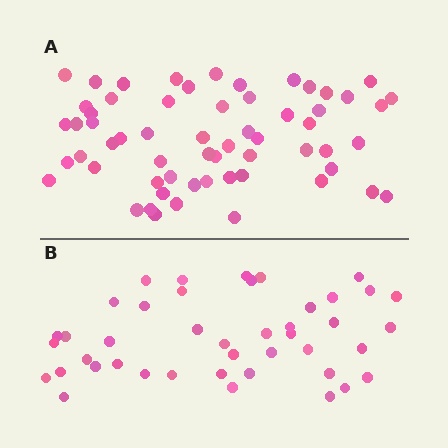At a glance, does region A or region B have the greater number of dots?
Region A (the top region) has more dots.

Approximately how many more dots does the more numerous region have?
Region A has approximately 15 more dots than region B.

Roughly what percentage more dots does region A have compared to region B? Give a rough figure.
About 40% more.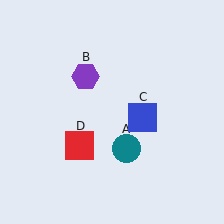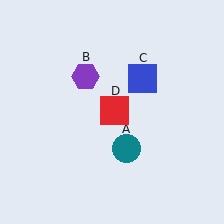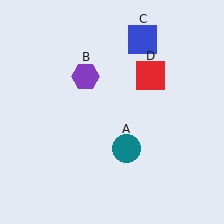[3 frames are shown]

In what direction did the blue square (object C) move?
The blue square (object C) moved up.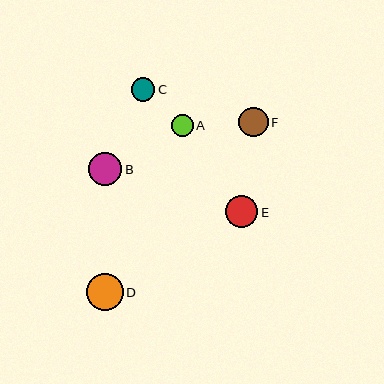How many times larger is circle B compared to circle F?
Circle B is approximately 1.1 times the size of circle F.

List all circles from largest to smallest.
From largest to smallest: D, B, E, F, C, A.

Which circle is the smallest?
Circle A is the smallest with a size of approximately 21 pixels.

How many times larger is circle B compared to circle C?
Circle B is approximately 1.4 times the size of circle C.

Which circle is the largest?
Circle D is the largest with a size of approximately 37 pixels.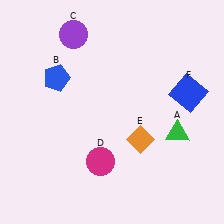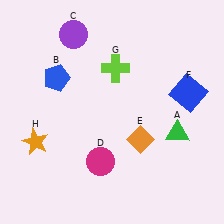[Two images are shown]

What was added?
A lime cross (G), an orange star (H) were added in Image 2.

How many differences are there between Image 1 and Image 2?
There are 2 differences between the two images.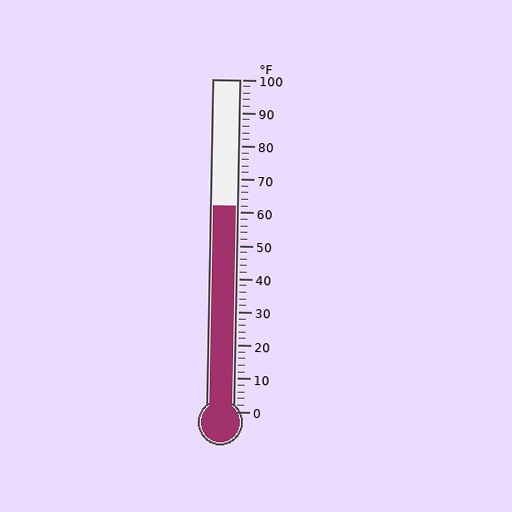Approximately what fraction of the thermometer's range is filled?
The thermometer is filled to approximately 60% of its range.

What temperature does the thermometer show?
The thermometer shows approximately 62°F.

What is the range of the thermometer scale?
The thermometer scale ranges from 0°F to 100°F.